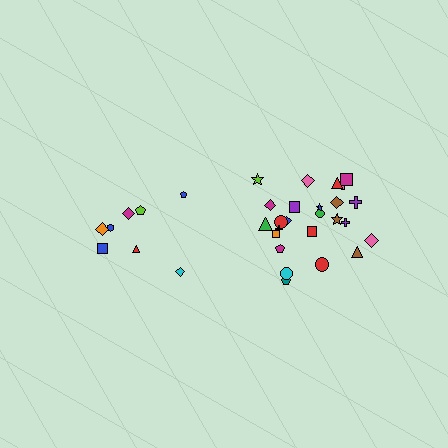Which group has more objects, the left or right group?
The right group.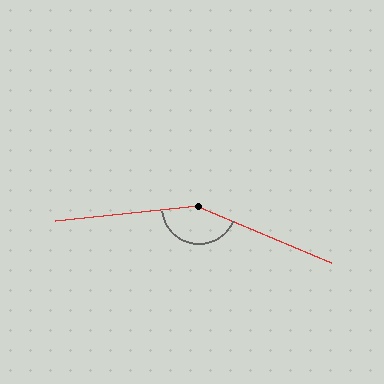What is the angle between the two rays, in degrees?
Approximately 151 degrees.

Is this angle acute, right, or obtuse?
It is obtuse.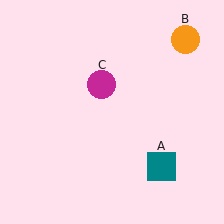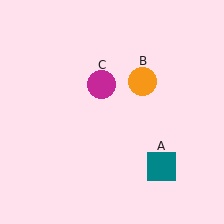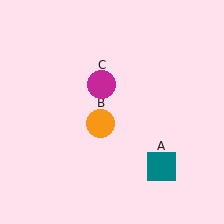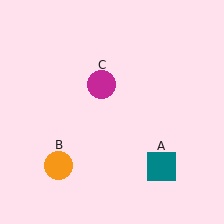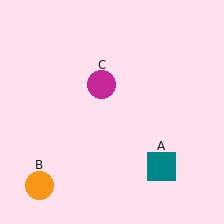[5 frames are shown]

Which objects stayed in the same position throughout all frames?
Teal square (object A) and magenta circle (object C) remained stationary.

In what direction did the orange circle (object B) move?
The orange circle (object B) moved down and to the left.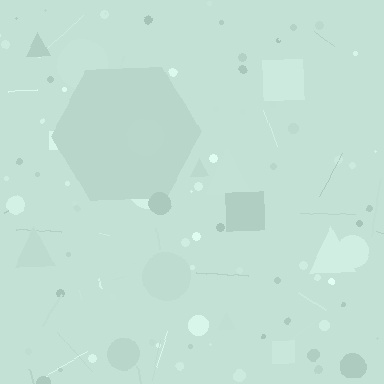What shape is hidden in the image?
A hexagon is hidden in the image.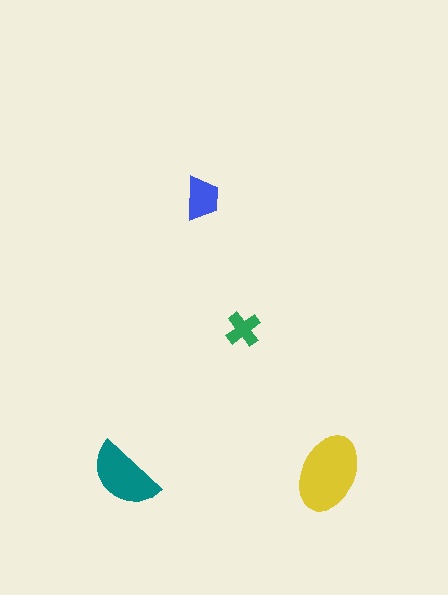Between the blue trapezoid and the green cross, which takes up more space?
The blue trapezoid.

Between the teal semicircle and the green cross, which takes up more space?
The teal semicircle.